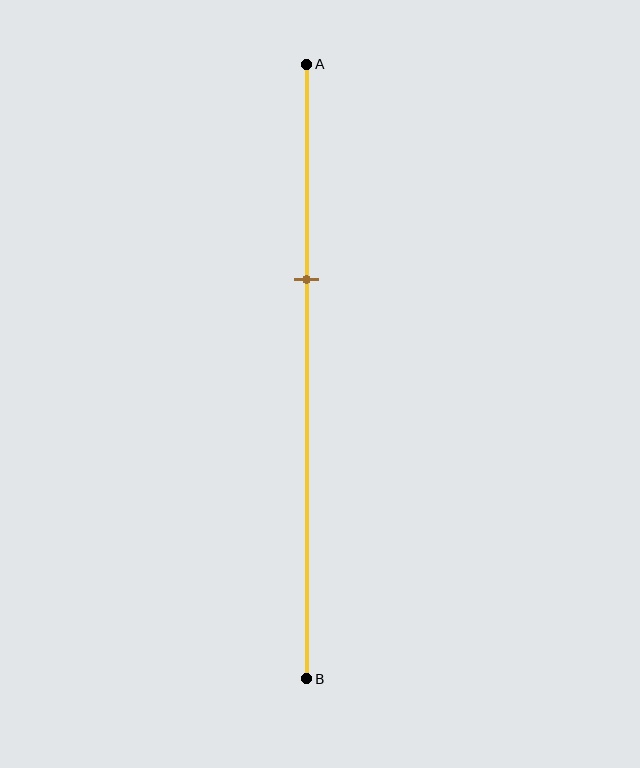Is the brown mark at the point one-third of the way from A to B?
Yes, the mark is approximately at the one-third point.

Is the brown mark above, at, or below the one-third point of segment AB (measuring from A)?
The brown mark is approximately at the one-third point of segment AB.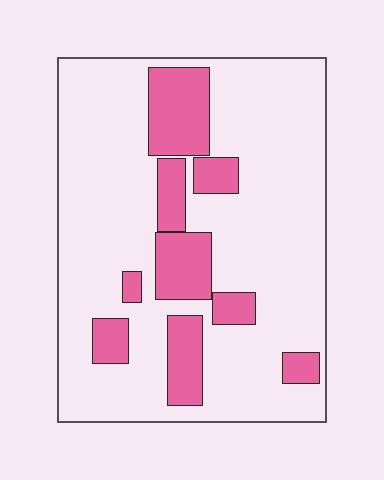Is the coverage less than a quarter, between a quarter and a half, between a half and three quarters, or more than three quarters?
Less than a quarter.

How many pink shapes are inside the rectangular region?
9.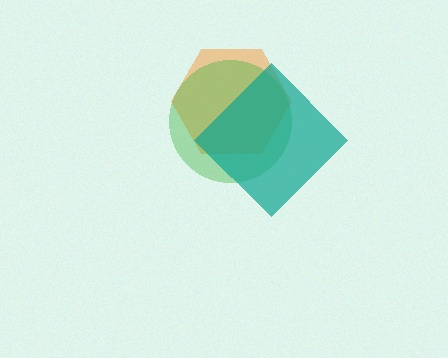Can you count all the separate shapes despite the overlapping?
Yes, there are 3 separate shapes.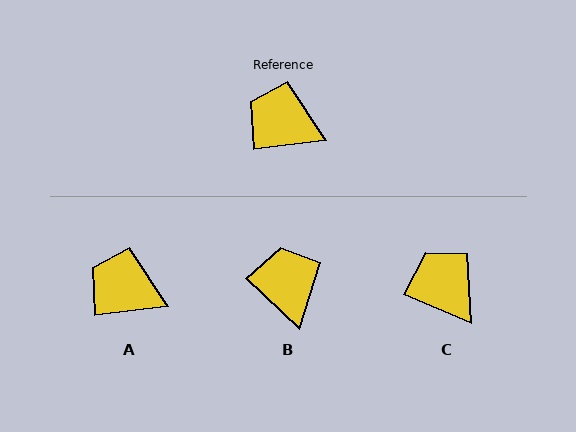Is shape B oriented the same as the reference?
No, it is off by about 51 degrees.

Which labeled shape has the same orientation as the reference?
A.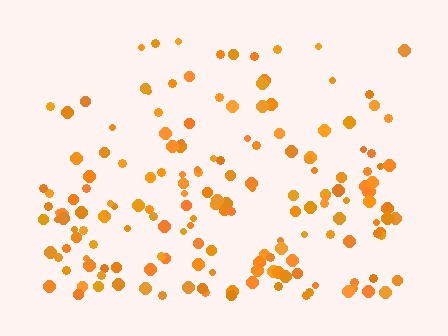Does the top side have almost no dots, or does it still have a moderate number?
Still a moderate number, just noticeably fewer than the bottom.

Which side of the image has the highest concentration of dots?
The bottom.